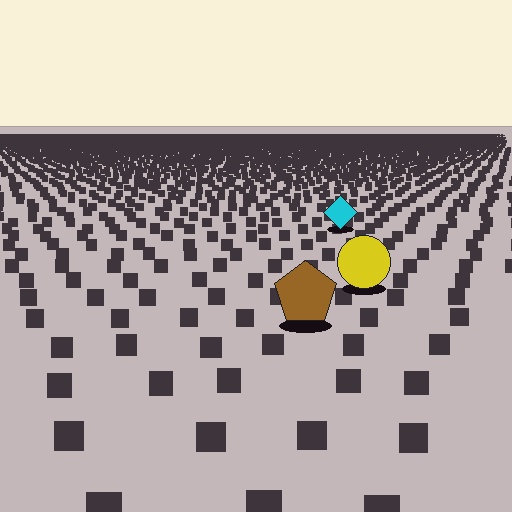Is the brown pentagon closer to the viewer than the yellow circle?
Yes. The brown pentagon is closer — you can tell from the texture gradient: the ground texture is coarser near it.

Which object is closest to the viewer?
The brown pentagon is closest. The texture marks near it are larger and more spread out.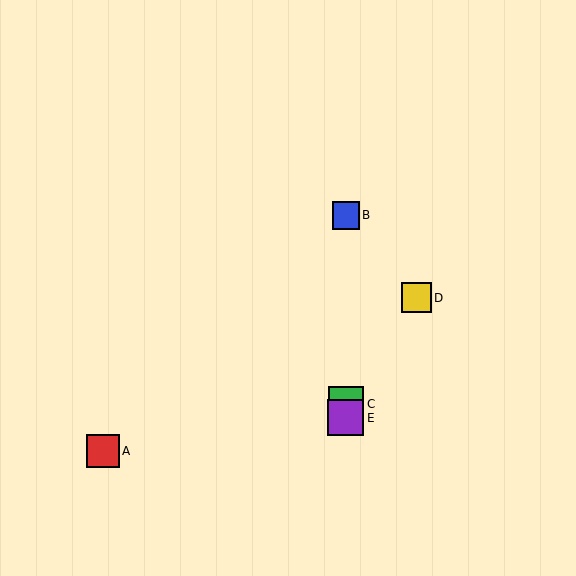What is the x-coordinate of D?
Object D is at x≈416.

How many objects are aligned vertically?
3 objects (B, C, E) are aligned vertically.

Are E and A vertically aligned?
No, E is at x≈346 and A is at x≈103.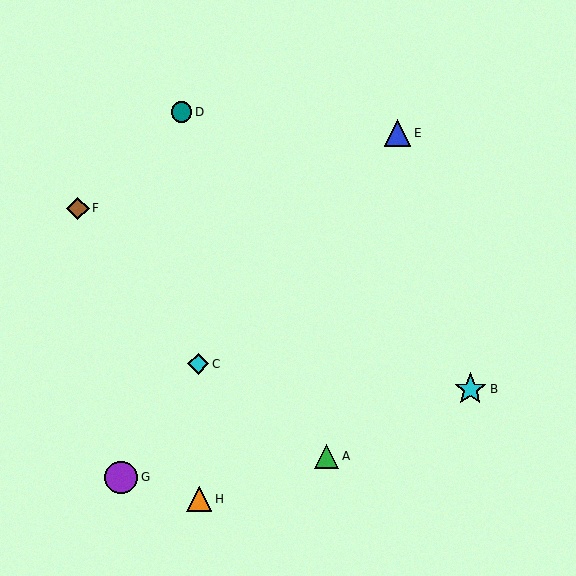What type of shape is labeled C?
Shape C is a cyan diamond.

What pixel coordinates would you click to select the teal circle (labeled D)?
Click at (182, 112) to select the teal circle D.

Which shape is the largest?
The purple circle (labeled G) is the largest.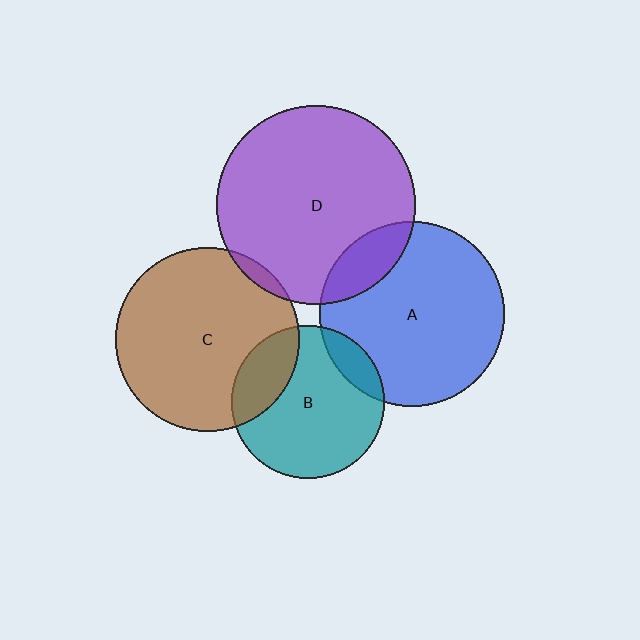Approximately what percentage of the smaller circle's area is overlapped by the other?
Approximately 15%.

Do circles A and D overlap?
Yes.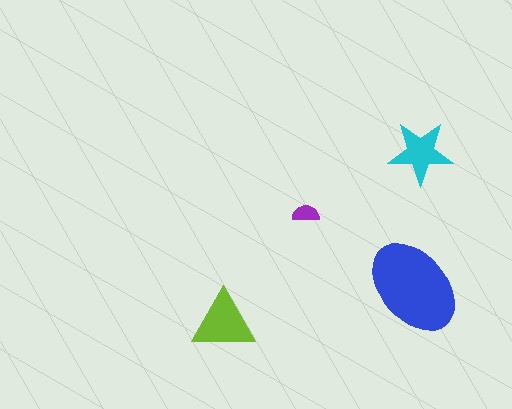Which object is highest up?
The cyan star is topmost.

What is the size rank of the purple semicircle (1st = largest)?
4th.